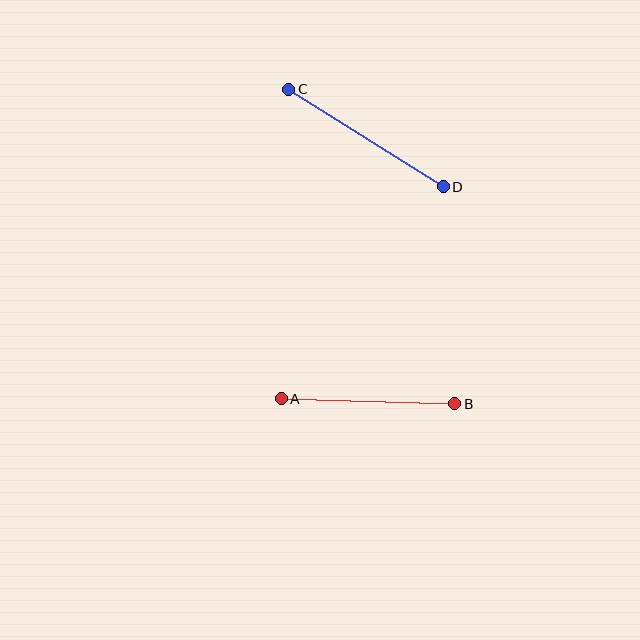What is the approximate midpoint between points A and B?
The midpoint is at approximately (368, 401) pixels.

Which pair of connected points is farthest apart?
Points C and D are farthest apart.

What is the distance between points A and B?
The distance is approximately 174 pixels.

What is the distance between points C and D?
The distance is approximately 183 pixels.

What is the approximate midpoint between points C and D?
The midpoint is at approximately (366, 138) pixels.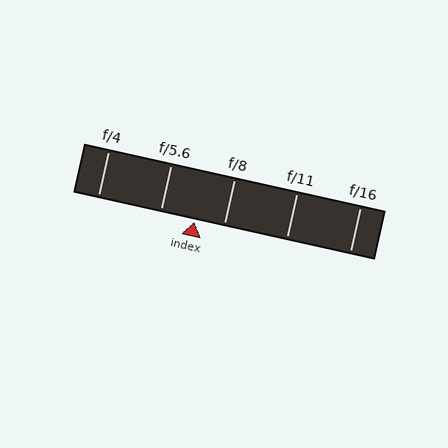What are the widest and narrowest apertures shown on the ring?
The widest aperture shown is f/4 and the narrowest is f/16.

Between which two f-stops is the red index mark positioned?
The index mark is between f/5.6 and f/8.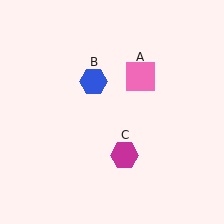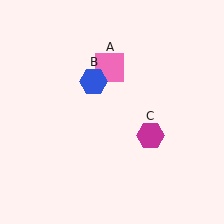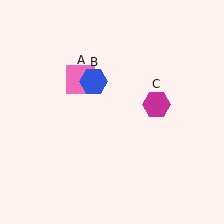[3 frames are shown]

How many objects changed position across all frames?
2 objects changed position: pink square (object A), magenta hexagon (object C).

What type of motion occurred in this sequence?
The pink square (object A), magenta hexagon (object C) rotated counterclockwise around the center of the scene.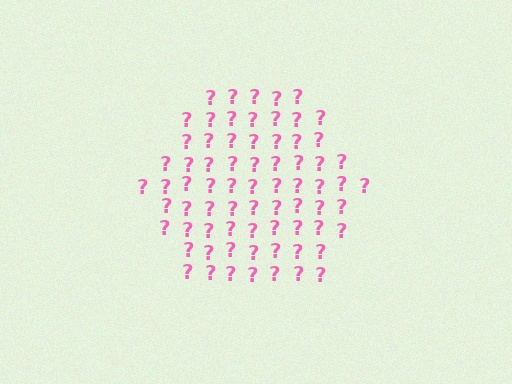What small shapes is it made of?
It is made of small question marks.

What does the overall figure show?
The overall figure shows a hexagon.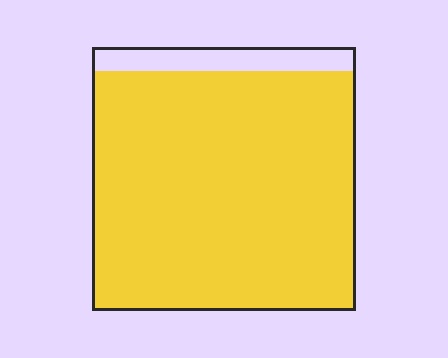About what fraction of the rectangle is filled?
About nine tenths (9/10).